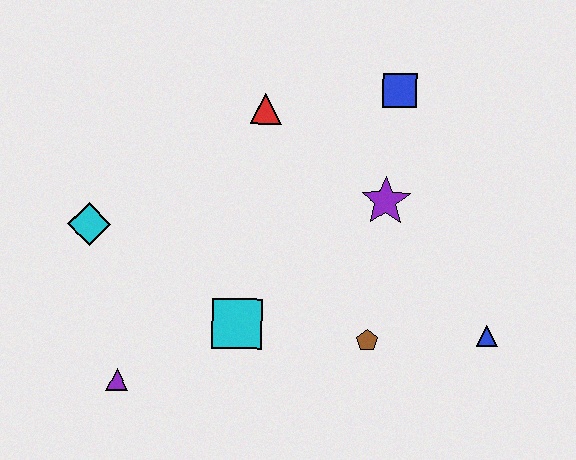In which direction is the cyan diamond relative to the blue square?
The cyan diamond is to the left of the blue square.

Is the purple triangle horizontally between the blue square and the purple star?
No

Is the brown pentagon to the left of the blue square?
Yes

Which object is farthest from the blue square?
The purple triangle is farthest from the blue square.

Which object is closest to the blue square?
The purple star is closest to the blue square.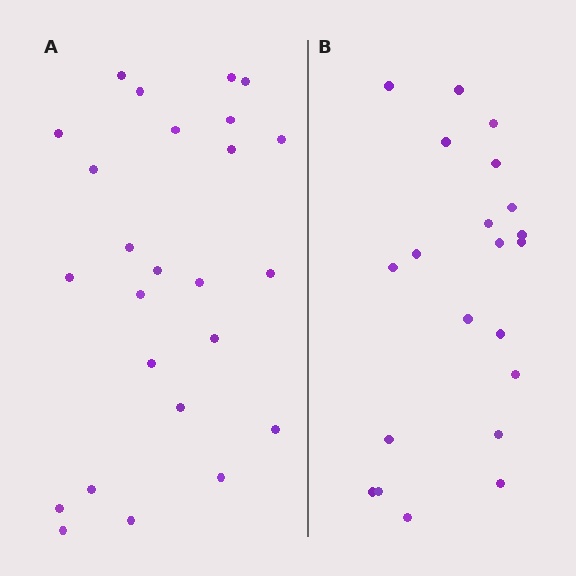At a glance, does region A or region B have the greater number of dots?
Region A (the left region) has more dots.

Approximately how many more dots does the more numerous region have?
Region A has about 4 more dots than region B.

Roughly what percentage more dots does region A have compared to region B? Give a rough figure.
About 20% more.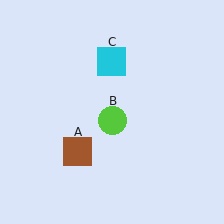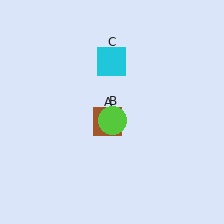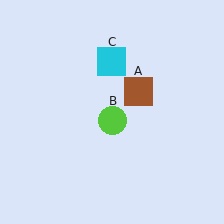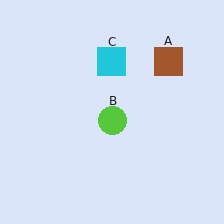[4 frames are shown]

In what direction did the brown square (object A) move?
The brown square (object A) moved up and to the right.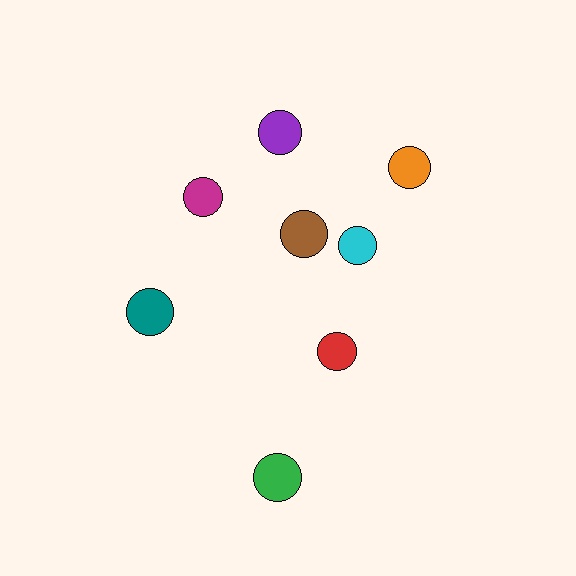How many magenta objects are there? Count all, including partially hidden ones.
There is 1 magenta object.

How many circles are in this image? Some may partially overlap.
There are 8 circles.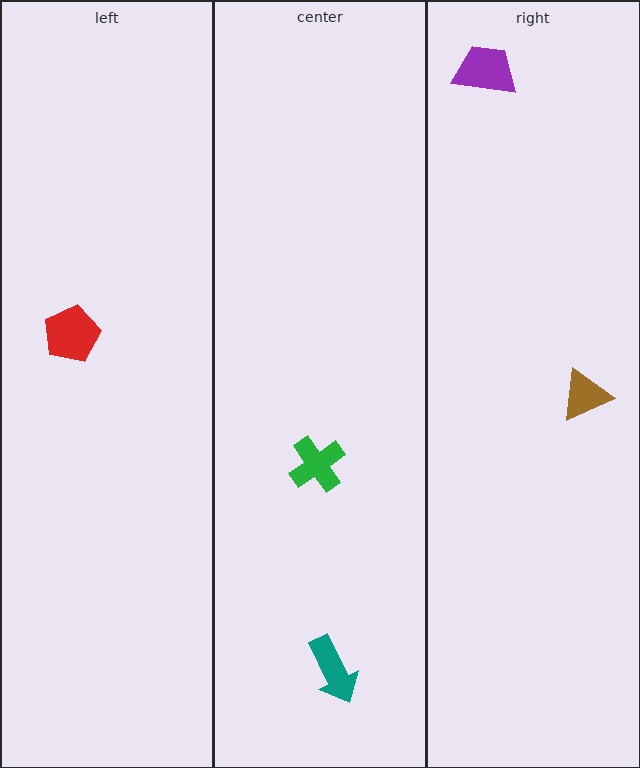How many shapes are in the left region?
1.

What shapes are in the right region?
The purple trapezoid, the brown triangle.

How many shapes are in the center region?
2.